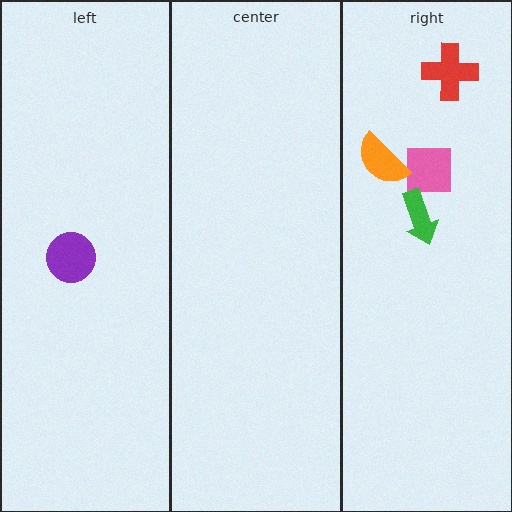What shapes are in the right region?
The pink square, the orange semicircle, the green arrow, the red cross.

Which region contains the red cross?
The right region.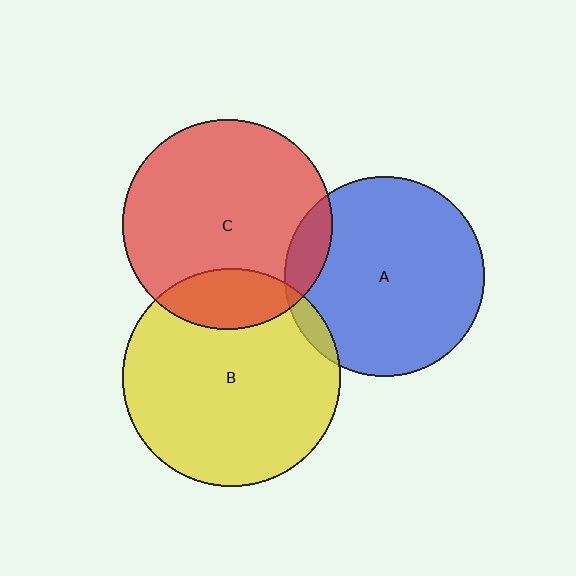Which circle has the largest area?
Circle B (yellow).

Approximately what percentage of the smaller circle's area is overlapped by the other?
Approximately 20%.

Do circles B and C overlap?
Yes.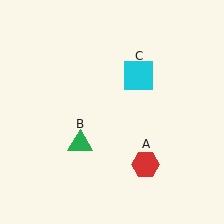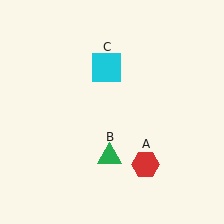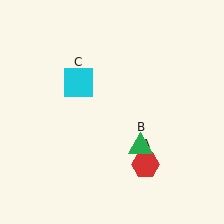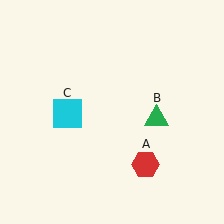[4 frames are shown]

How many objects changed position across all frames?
2 objects changed position: green triangle (object B), cyan square (object C).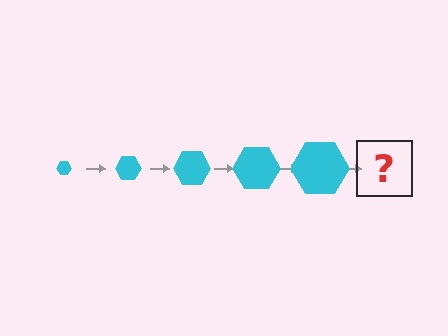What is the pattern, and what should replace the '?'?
The pattern is that the hexagon gets progressively larger each step. The '?' should be a cyan hexagon, larger than the previous one.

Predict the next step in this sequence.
The next step is a cyan hexagon, larger than the previous one.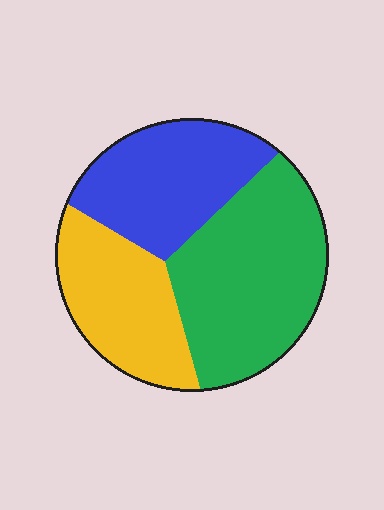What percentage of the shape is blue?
Blue takes up about one third (1/3) of the shape.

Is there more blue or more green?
Green.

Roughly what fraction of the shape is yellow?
Yellow takes up between a quarter and a half of the shape.